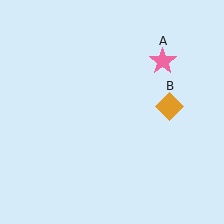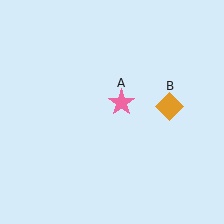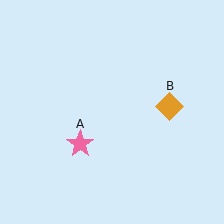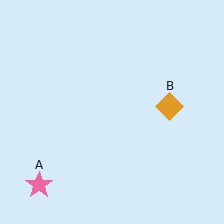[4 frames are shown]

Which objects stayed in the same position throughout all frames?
Orange diamond (object B) remained stationary.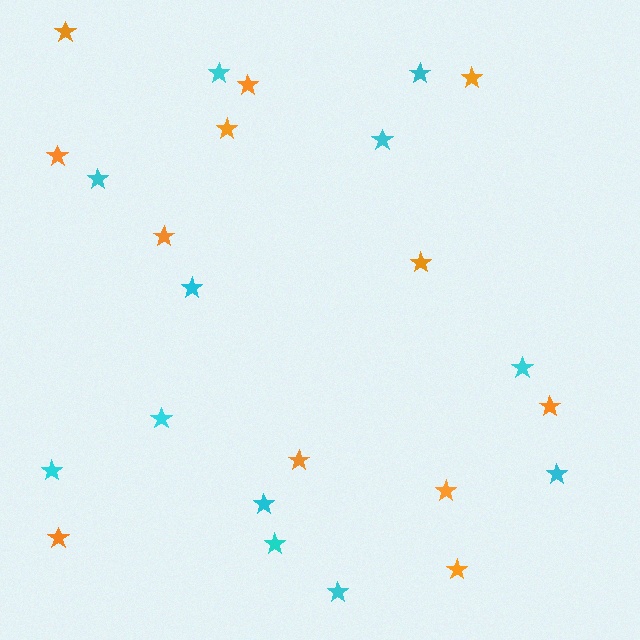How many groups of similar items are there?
There are 2 groups: one group of cyan stars (12) and one group of orange stars (12).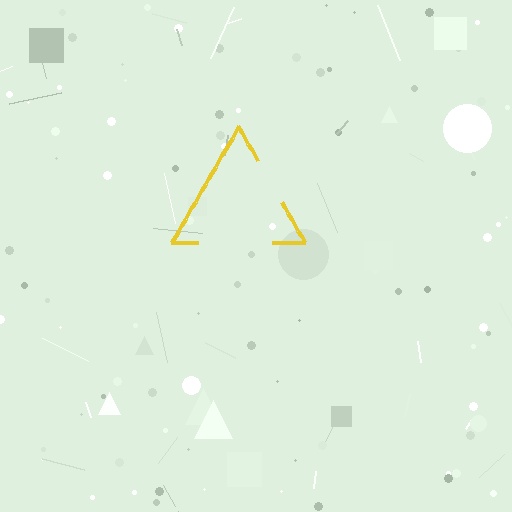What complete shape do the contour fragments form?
The contour fragments form a triangle.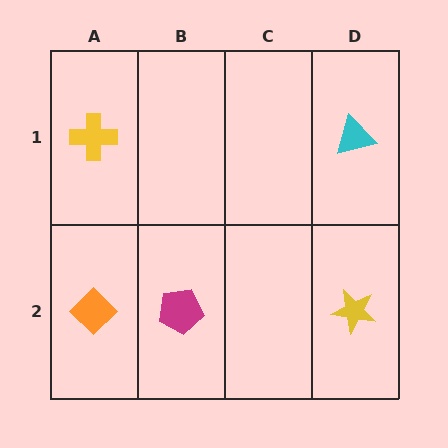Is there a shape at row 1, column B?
No, that cell is empty.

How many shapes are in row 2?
3 shapes.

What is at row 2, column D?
A yellow star.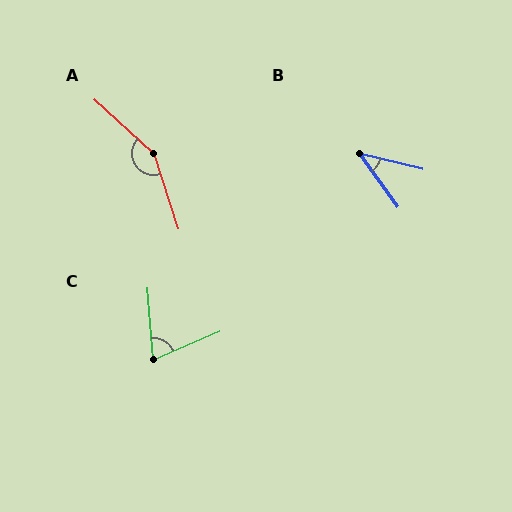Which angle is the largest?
A, at approximately 151 degrees.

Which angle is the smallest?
B, at approximately 41 degrees.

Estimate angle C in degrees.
Approximately 72 degrees.